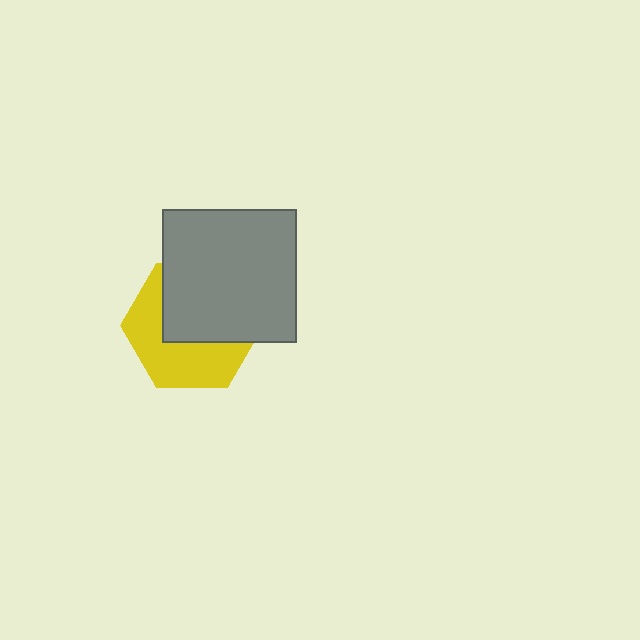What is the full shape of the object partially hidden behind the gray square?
The partially hidden object is a yellow hexagon.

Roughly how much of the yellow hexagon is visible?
About half of it is visible (roughly 48%).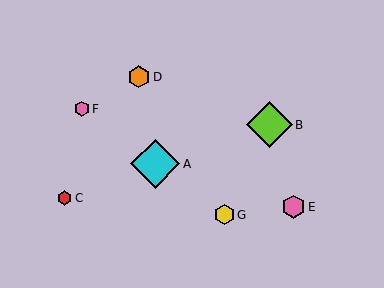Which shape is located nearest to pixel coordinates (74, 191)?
The red hexagon (labeled C) at (65, 198) is nearest to that location.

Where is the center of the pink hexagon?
The center of the pink hexagon is at (294, 207).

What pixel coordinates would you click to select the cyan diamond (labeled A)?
Click at (155, 164) to select the cyan diamond A.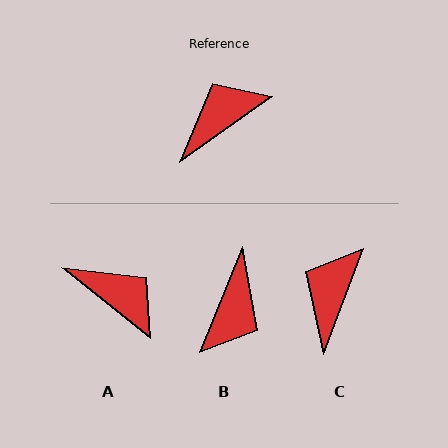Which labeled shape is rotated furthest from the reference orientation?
B, about 148 degrees away.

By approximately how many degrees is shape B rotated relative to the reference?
Approximately 148 degrees clockwise.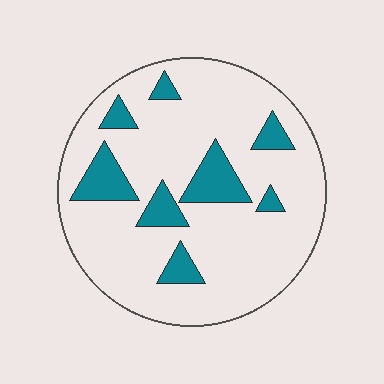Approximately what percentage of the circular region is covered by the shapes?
Approximately 15%.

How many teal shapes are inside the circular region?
8.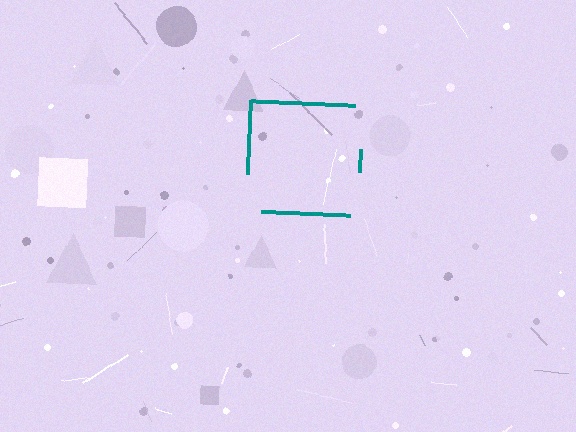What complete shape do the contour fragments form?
The contour fragments form a square.